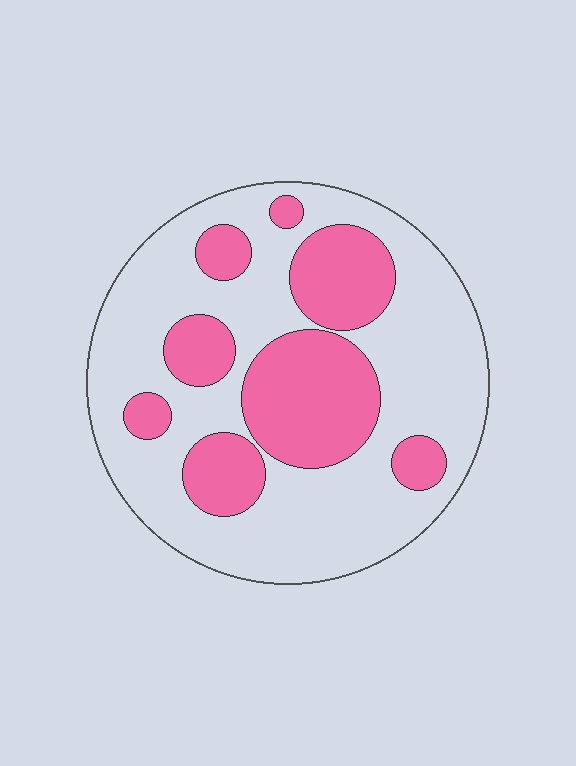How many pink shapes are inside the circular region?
8.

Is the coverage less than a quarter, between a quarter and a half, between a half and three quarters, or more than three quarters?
Between a quarter and a half.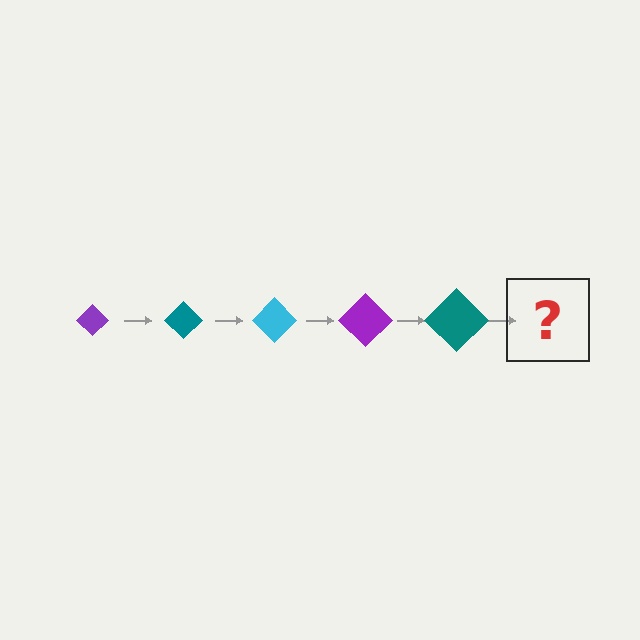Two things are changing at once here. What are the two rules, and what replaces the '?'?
The two rules are that the diamond grows larger each step and the color cycles through purple, teal, and cyan. The '?' should be a cyan diamond, larger than the previous one.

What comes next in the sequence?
The next element should be a cyan diamond, larger than the previous one.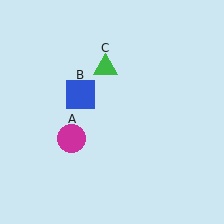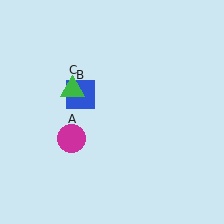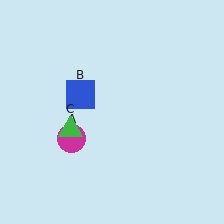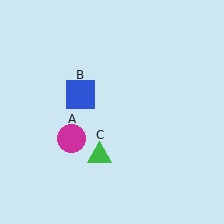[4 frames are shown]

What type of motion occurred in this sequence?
The green triangle (object C) rotated counterclockwise around the center of the scene.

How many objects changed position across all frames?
1 object changed position: green triangle (object C).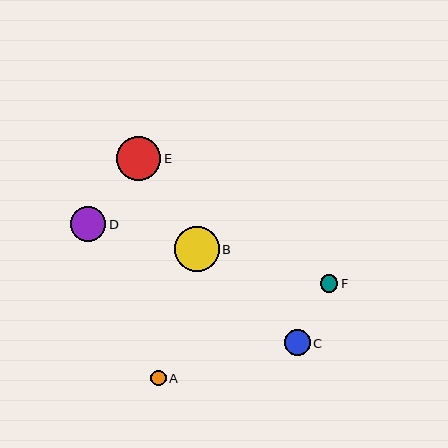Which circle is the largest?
Circle B is the largest with a size of approximately 45 pixels.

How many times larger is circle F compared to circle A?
Circle F is approximately 1.1 times the size of circle A.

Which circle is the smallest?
Circle A is the smallest with a size of approximately 16 pixels.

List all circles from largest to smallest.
From largest to smallest: B, E, D, C, F, A.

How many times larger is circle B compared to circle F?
Circle B is approximately 2.6 times the size of circle F.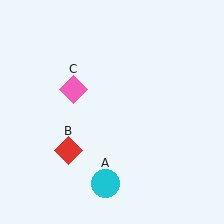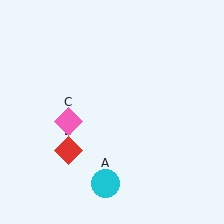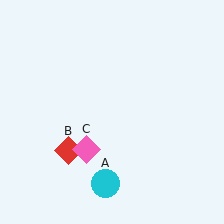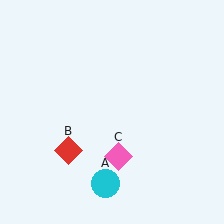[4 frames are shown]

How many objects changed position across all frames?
1 object changed position: pink diamond (object C).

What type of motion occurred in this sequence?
The pink diamond (object C) rotated counterclockwise around the center of the scene.